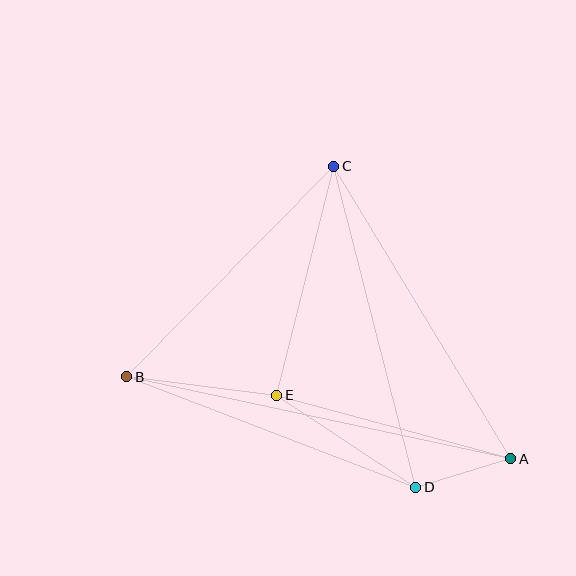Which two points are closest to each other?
Points A and D are closest to each other.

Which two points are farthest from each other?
Points A and B are farthest from each other.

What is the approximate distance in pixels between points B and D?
The distance between B and D is approximately 310 pixels.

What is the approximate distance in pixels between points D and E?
The distance between D and E is approximately 167 pixels.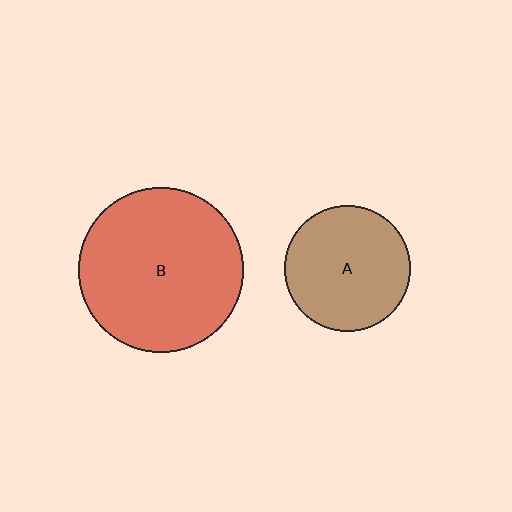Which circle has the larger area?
Circle B (red).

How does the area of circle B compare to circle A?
Approximately 1.7 times.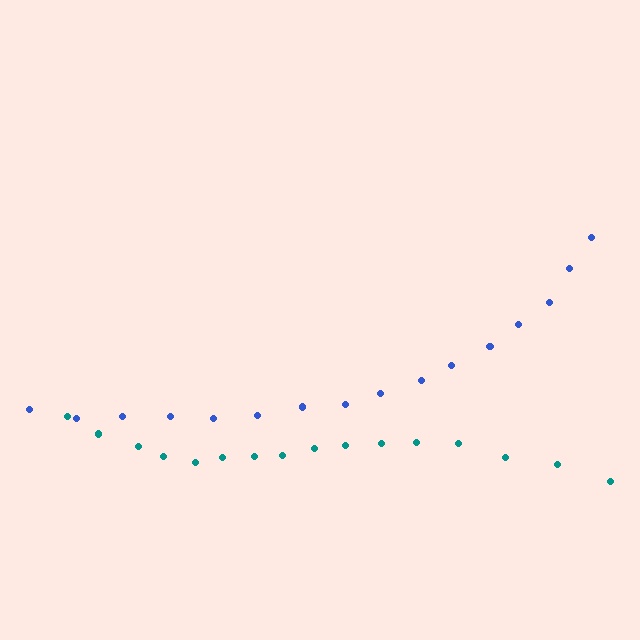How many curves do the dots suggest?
There are 2 distinct paths.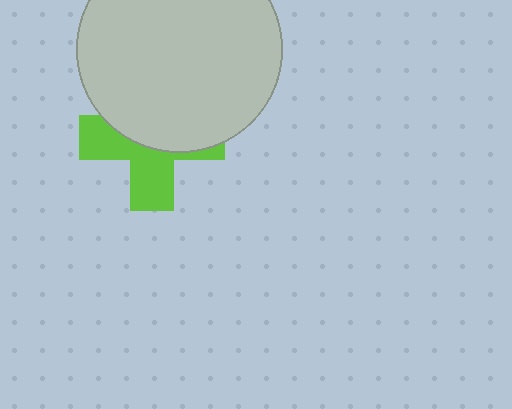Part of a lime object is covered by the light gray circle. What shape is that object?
It is a cross.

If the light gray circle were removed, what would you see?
You would see the complete lime cross.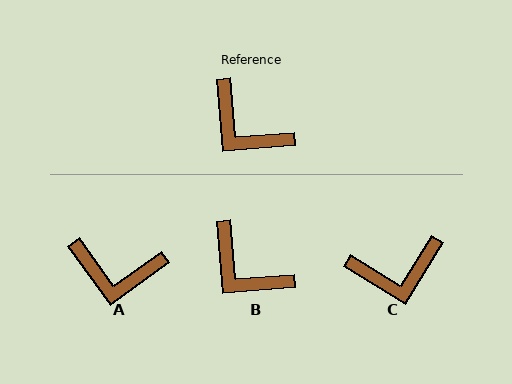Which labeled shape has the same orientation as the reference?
B.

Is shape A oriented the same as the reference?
No, it is off by about 31 degrees.